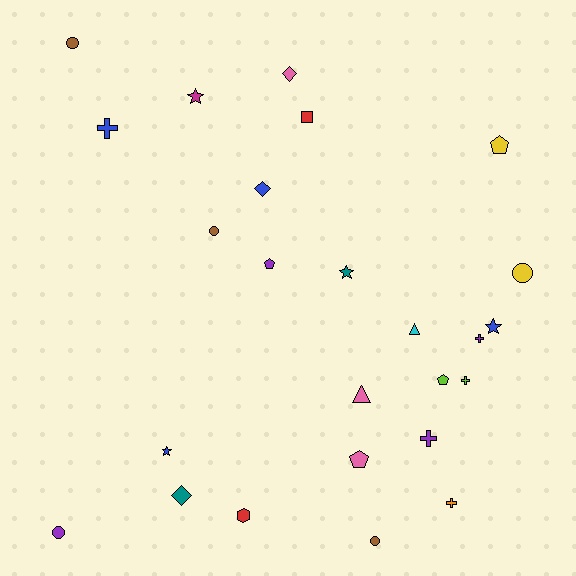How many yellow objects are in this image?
There are 2 yellow objects.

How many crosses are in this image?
There are 5 crosses.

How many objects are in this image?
There are 25 objects.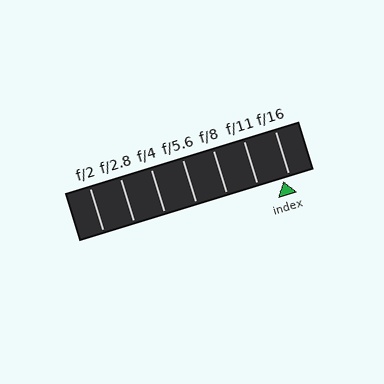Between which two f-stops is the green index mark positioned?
The index mark is between f/11 and f/16.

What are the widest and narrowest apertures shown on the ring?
The widest aperture shown is f/2 and the narrowest is f/16.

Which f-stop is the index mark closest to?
The index mark is closest to f/16.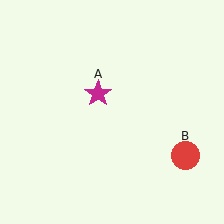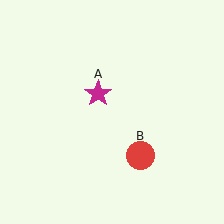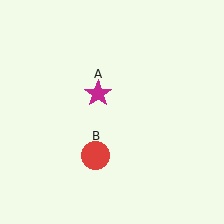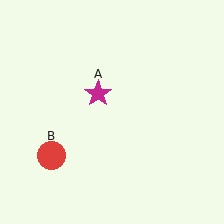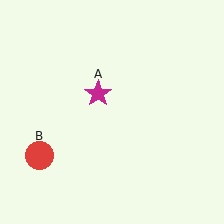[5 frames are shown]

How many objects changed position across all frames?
1 object changed position: red circle (object B).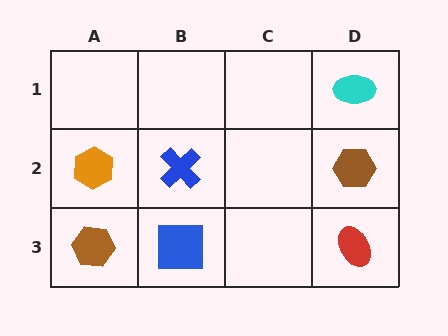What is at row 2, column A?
An orange hexagon.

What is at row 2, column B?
A blue cross.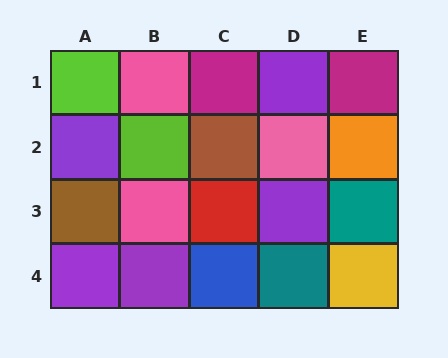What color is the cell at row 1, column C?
Magenta.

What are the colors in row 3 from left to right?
Brown, pink, red, purple, teal.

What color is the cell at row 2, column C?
Brown.